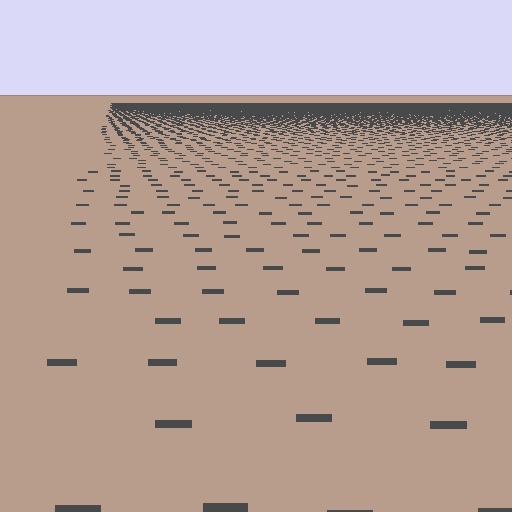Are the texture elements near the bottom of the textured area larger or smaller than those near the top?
Larger. Near the bottom, elements are closer to the viewer and appear at a bigger on-screen size.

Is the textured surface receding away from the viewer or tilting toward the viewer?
The surface is receding away from the viewer. Texture elements get smaller and denser toward the top.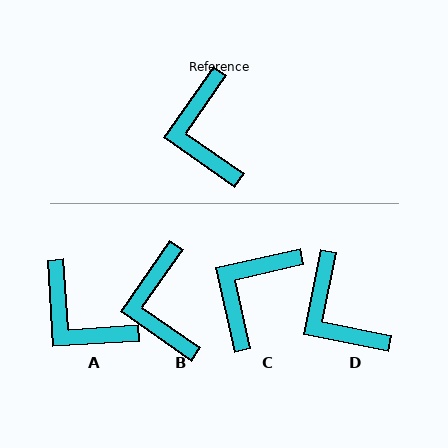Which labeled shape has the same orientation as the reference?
B.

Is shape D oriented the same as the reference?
No, it is off by about 24 degrees.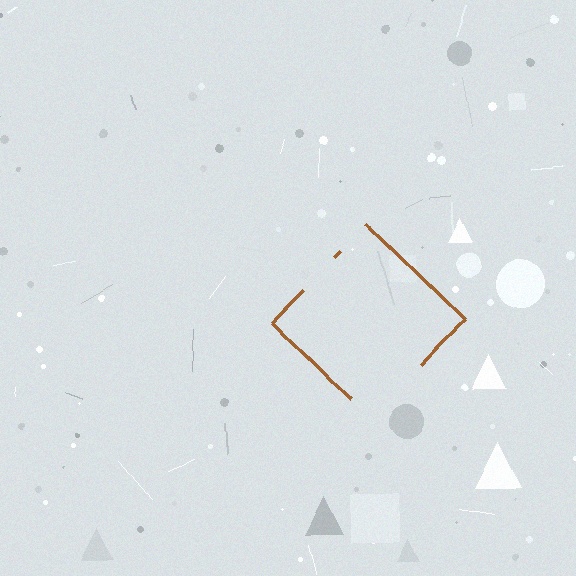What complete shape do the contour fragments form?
The contour fragments form a diamond.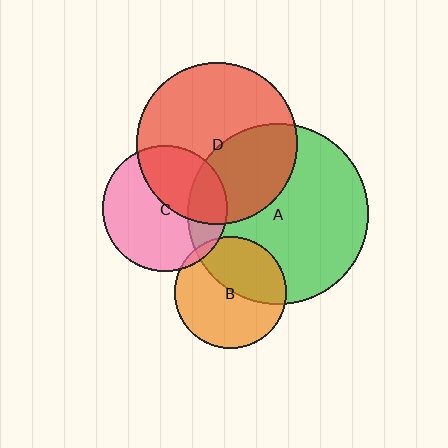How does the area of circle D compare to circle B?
Approximately 2.1 times.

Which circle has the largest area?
Circle A (green).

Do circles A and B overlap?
Yes.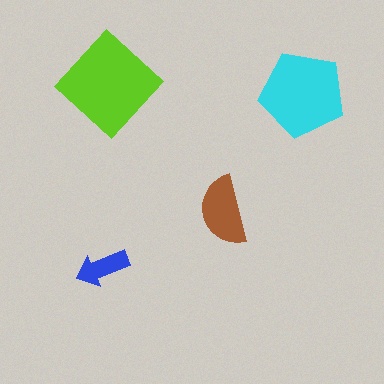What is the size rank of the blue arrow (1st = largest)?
4th.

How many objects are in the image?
There are 4 objects in the image.